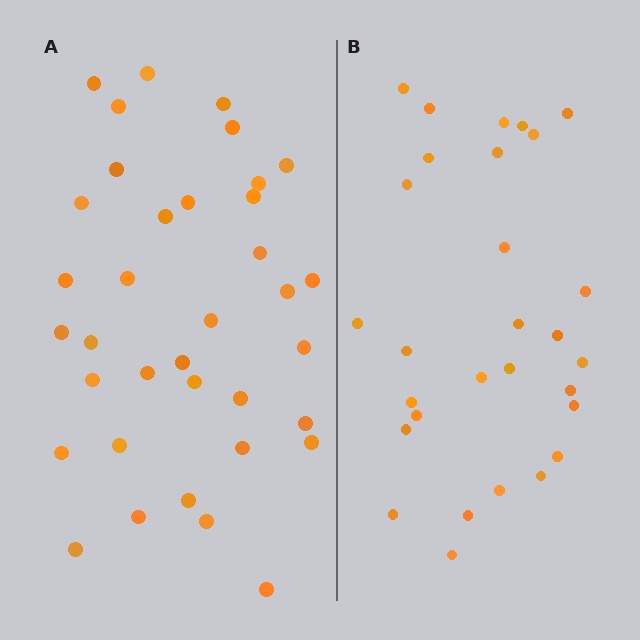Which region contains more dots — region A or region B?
Region A (the left region) has more dots.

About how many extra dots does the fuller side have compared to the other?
Region A has roughly 8 or so more dots than region B.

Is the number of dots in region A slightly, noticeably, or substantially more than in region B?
Region A has only slightly more — the two regions are fairly close. The ratio is roughly 1.2 to 1.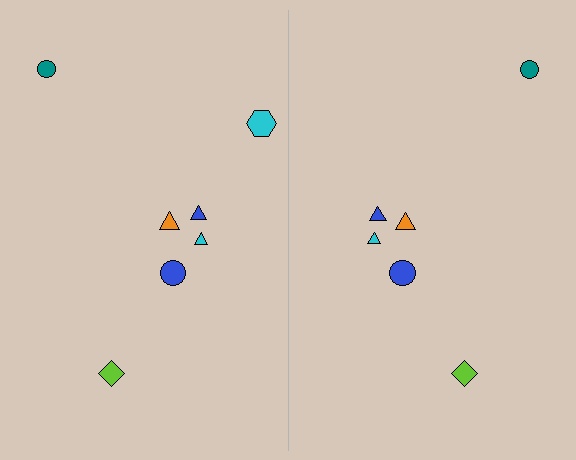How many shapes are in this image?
There are 13 shapes in this image.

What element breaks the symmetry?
A cyan hexagon is missing from the right side.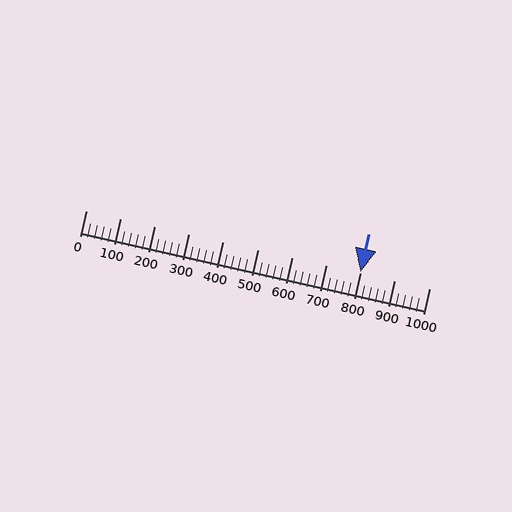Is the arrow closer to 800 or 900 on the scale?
The arrow is closer to 800.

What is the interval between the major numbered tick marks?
The major tick marks are spaced 100 units apart.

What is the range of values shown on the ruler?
The ruler shows values from 0 to 1000.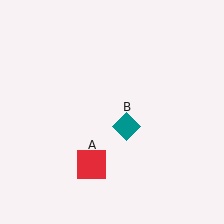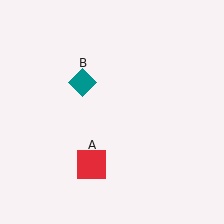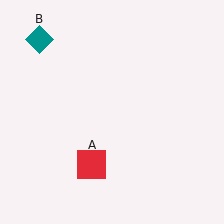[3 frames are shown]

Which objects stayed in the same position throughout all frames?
Red square (object A) remained stationary.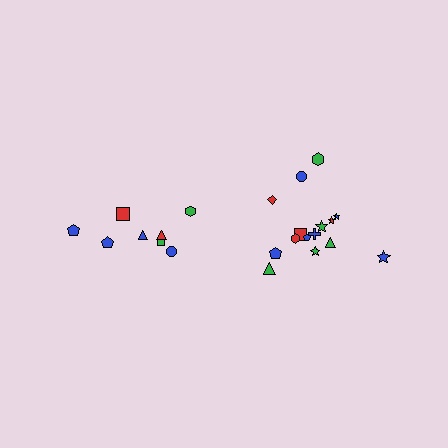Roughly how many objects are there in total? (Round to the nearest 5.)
Roughly 25 objects in total.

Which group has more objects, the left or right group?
The right group.